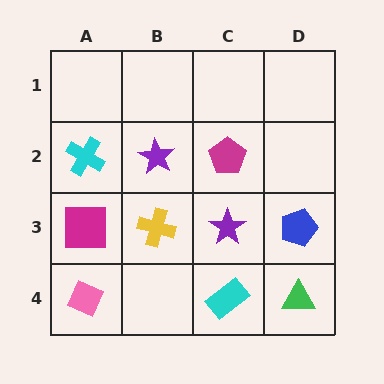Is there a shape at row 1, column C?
No, that cell is empty.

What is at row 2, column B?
A purple star.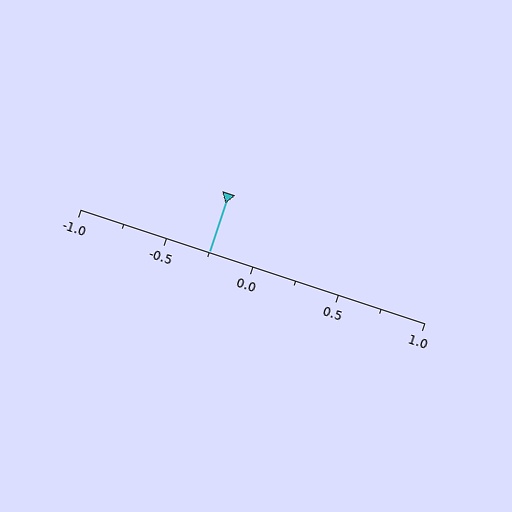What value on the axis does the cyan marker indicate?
The marker indicates approximately -0.25.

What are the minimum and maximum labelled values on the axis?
The axis runs from -1.0 to 1.0.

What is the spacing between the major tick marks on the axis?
The major ticks are spaced 0.5 apart.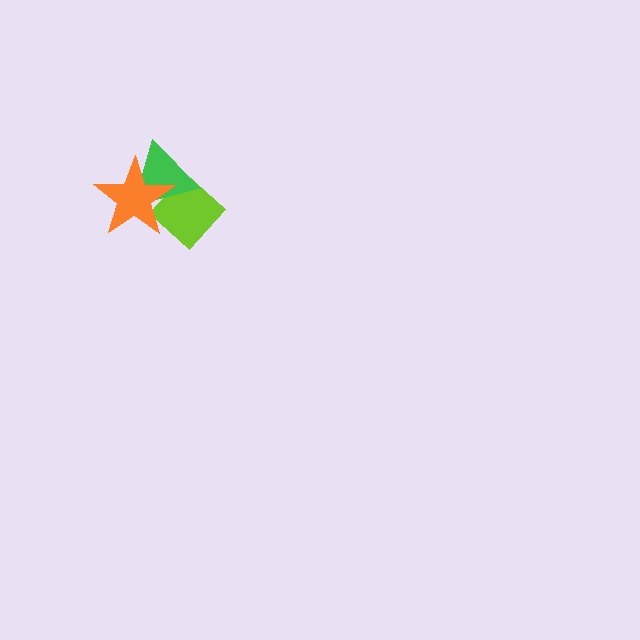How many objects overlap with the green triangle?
2 objects overlap with the green triangle.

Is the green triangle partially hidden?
Yes, it is partially covered by another shape.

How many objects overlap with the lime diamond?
2 objects overlap with the lime diamond.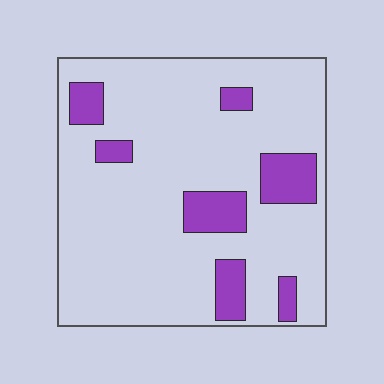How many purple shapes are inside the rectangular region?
7.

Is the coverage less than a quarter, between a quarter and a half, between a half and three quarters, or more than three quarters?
Less than a quarter.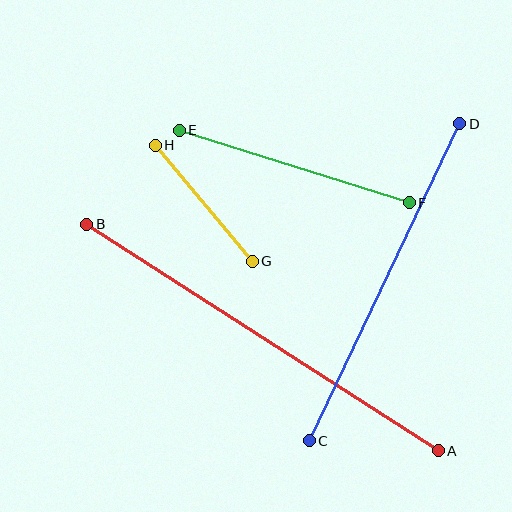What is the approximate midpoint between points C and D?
The midpoint is at approximately (385, 282) pixels.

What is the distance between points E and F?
The distance is approximately 241 pixels.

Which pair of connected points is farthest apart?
Points A and B are farthest apart.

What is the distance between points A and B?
The distance is approximately 418 pixels.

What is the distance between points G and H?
The distance is approximately 151 pixels.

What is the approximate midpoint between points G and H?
The midpoint is at approximately (204, 203) pixels.